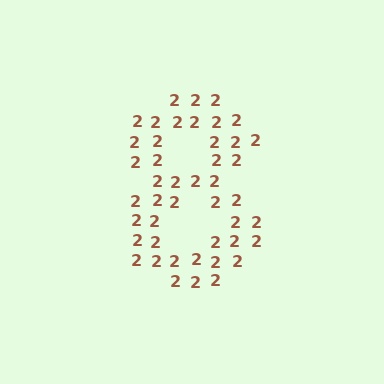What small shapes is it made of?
It is made of small digit 2's.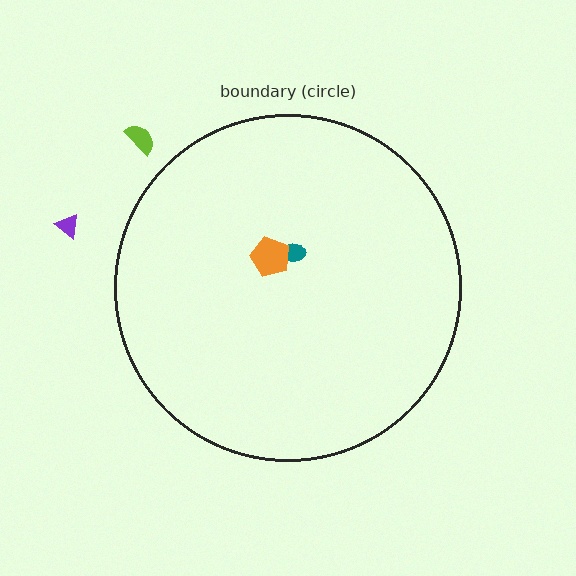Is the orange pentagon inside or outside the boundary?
Inside.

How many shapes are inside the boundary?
2 inside, 2 outside.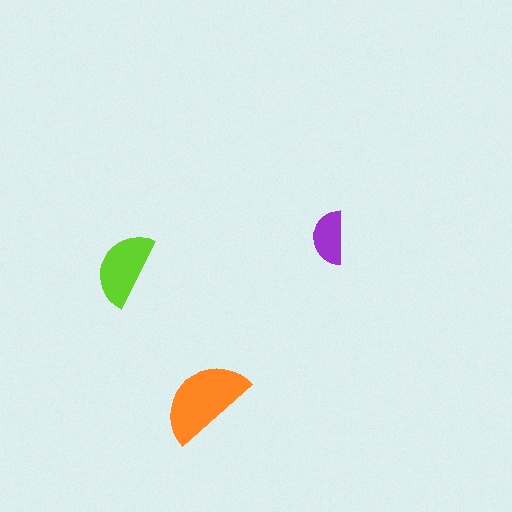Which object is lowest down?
The orange semicircle is bottommost.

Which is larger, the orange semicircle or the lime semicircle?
The orange one.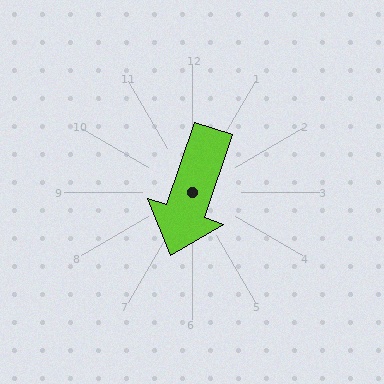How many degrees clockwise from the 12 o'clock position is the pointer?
Approximately 199 degrees.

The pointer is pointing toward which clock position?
Roughly 7 o'clock.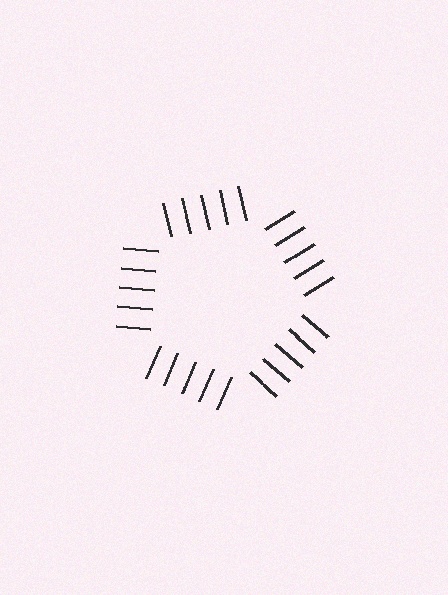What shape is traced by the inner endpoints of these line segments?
An illusory pentagon — the line segments terminate on its edges but no continuous stroke is drawn.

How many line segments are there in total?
25 — 5 along each of the 5 edges.